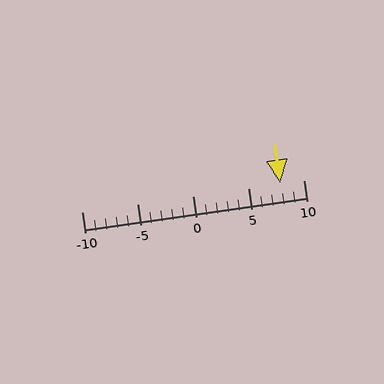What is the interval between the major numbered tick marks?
The major tick marks are spaced 5 units apart.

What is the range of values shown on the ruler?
The ruler shows values from -10 to 10.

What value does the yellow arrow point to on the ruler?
The yellow arrow points to approximately 8.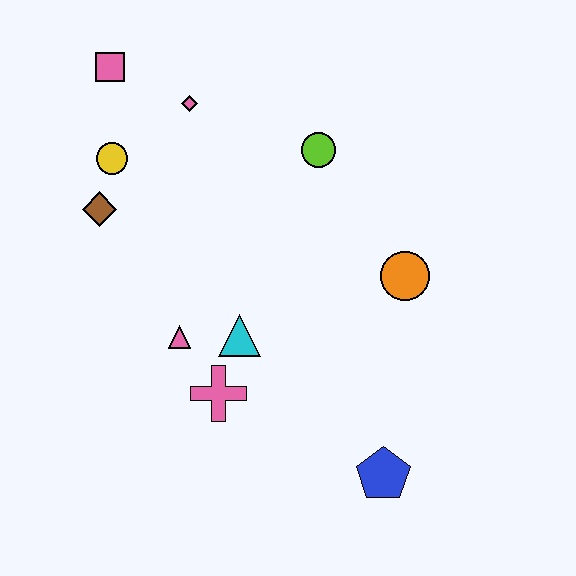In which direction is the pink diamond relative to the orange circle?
The pink diamond is to the left of the orange circle.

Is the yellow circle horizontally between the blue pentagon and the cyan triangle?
No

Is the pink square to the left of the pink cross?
Yes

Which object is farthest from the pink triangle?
The pink square is farthest from the pink triangle.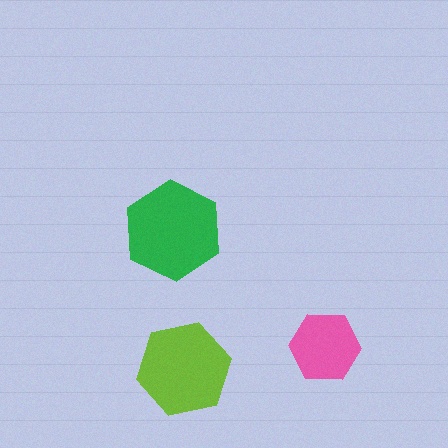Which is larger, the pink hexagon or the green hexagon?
The green one.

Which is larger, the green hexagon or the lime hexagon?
The green one.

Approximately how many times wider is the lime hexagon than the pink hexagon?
About 1.5 times wider.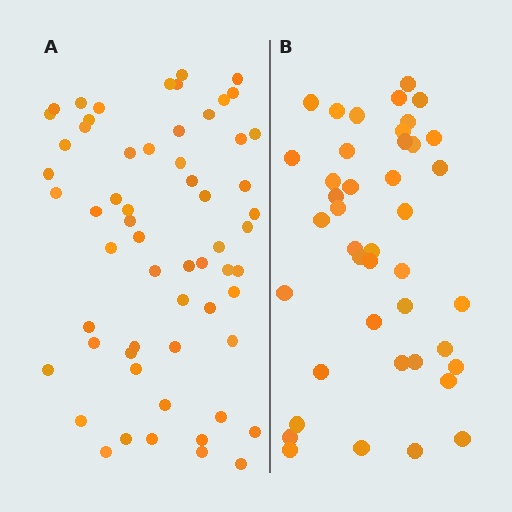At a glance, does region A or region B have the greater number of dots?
Region A (the left region) has more dots.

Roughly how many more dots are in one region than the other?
Region A has approximately 20 more dots than region B.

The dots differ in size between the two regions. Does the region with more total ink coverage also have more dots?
No. Region B has more total ink coverage because its dots are larger, but region A actually contains more individual dots. Total area can be misleading — the number of items is what matters here.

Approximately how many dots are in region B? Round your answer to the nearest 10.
About 40 dots. (The exact count is 42, which rounds to 40.)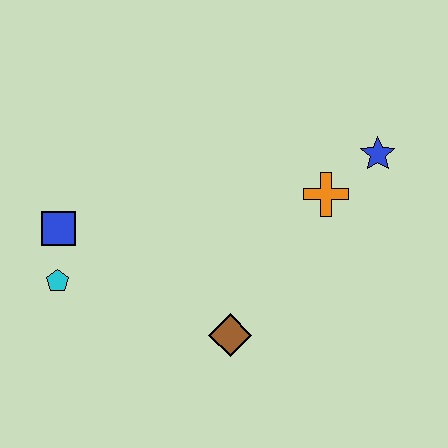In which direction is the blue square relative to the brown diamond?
The blue square is to the left of the brown diamond.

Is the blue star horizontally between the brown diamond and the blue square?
No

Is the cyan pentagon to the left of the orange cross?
Yes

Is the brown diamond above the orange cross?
No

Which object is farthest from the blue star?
The cyan pentagon is farthest from the blue star.